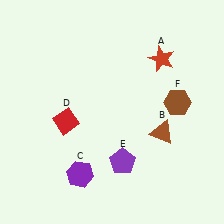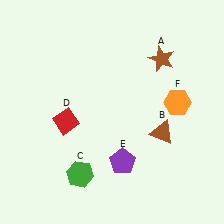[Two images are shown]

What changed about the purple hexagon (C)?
In Image 1, C is purple. In Image 2, it changed to green.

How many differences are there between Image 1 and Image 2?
There are 3 differences between the two images.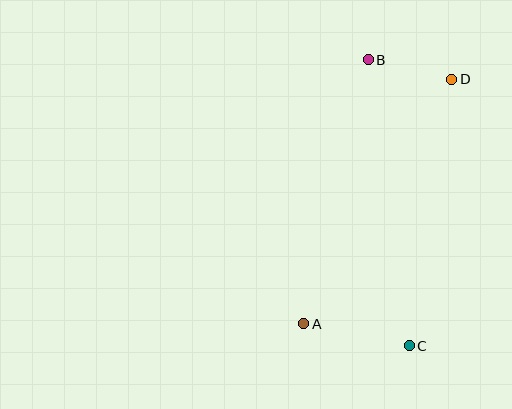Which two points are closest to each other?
Points B and D are closest to each other.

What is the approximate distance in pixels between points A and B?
The distance between A and B is approximately 272 pixels.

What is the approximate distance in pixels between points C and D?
The distance between C and D is approximately 270 pixels.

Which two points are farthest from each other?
Points B and C are farthest from each other.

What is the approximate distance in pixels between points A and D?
The distance between A and D is approximately 286 pixels.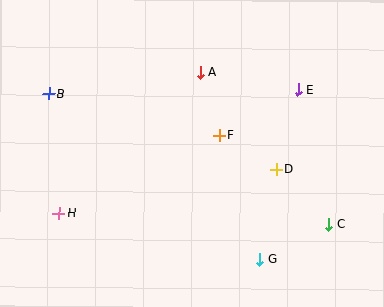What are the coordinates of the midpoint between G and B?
The midpoint between G and B is at (154, 176).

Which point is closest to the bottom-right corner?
Point C is closest to the bottom-right corner.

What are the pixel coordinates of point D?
Point D is at (276, 169).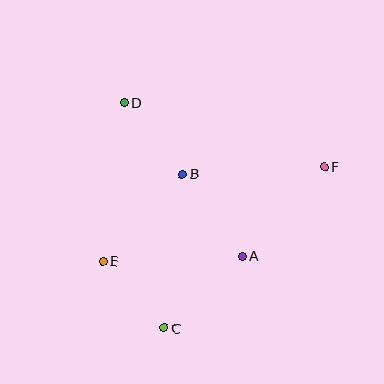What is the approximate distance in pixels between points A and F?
The distance between A and F is approximately 121 pixels.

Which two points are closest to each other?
Points C and E are closest to each other.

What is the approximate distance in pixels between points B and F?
The distance between B and F is approximately 142 pixels.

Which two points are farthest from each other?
Points E and F are farthest from each other.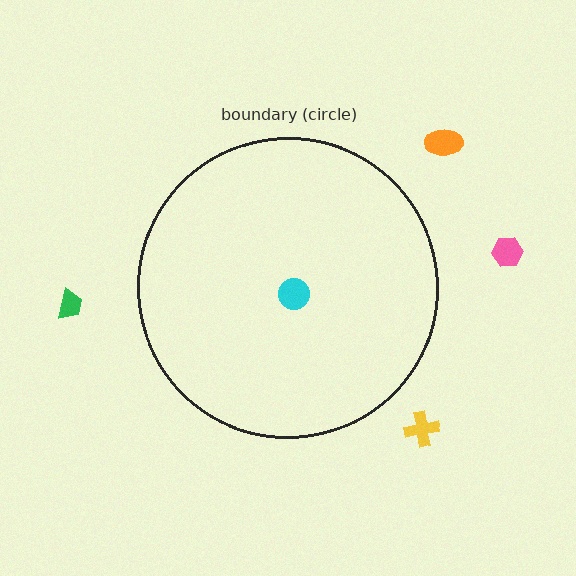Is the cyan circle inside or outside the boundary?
Inside.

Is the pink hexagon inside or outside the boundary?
Outside.